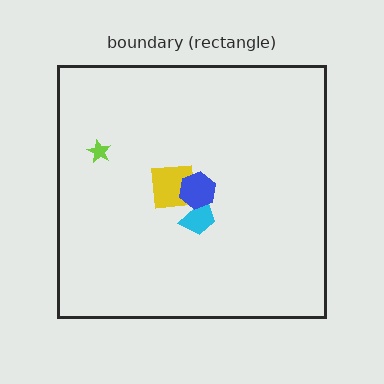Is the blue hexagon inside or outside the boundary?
Inside.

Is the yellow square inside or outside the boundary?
Inside.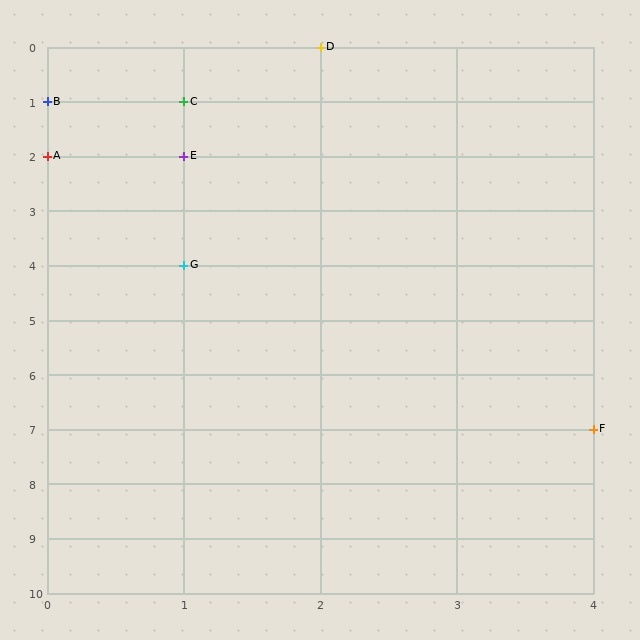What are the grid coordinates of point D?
Point D is at grid coordinates (2, 0).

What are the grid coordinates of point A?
Point A is at grid coordinates (0, 2).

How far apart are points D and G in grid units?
Points D and G are 1 column and 4 rows apart (about 4.1 grid units diagonally).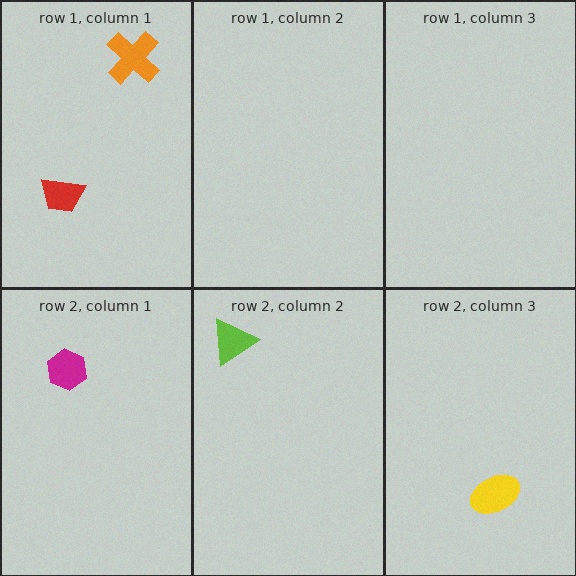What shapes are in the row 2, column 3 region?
The yellow ellipse.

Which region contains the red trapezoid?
The row 1, column 1 region.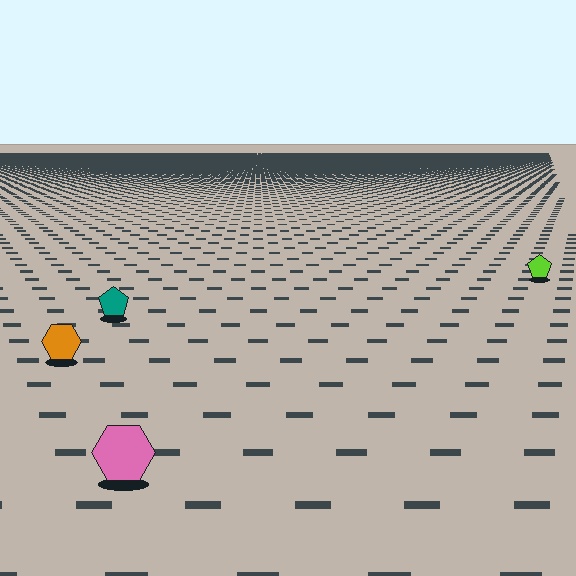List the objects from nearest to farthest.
From nearest to farthest: the pink hexagon, the orange hexagon, the teal pentagon, the lime pentagon.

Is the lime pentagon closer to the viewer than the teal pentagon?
No. The teal pentagon is closer — you can tell from the texture gradient: the ground texture is coarser near it.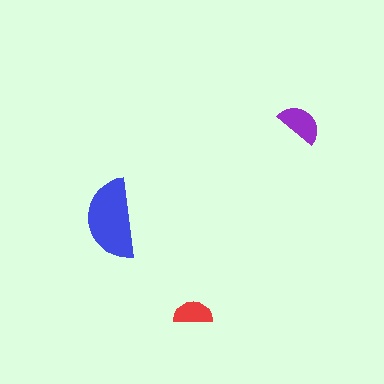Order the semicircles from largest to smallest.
the blue one, the purple one, the red one.